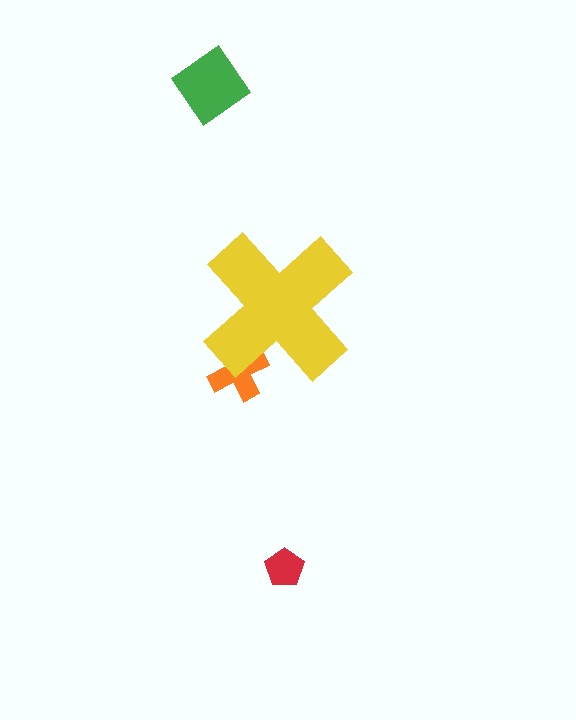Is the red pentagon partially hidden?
No, the red pentagon is fully visible.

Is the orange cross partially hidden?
Yes, the orange cross is partially hidden behind the yellow cross.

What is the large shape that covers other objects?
A yellow cross.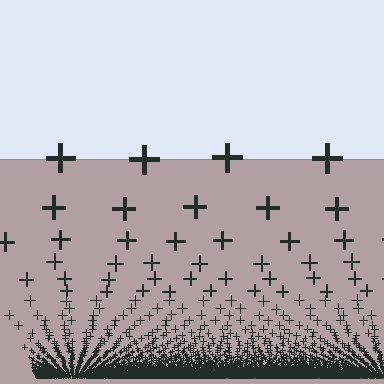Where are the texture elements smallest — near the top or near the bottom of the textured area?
Near the bottom.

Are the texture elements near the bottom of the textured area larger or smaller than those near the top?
Smaller. The gradient is inverted — elements near the bottom are smaller and denser.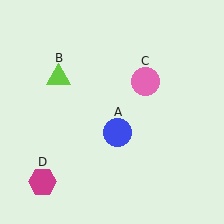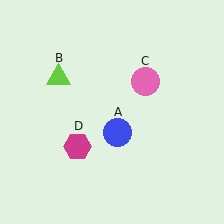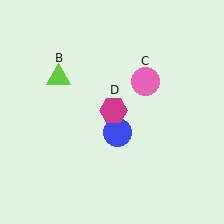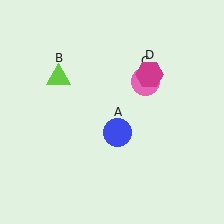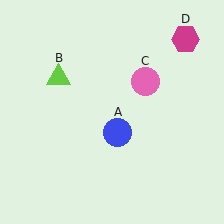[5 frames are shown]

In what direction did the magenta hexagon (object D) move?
The magenta hexagon (object D) moved up and to the right.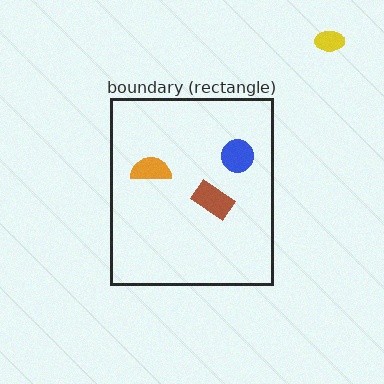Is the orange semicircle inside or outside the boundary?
Inside.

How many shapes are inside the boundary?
3 inside, 1 outside.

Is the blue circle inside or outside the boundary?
Inside.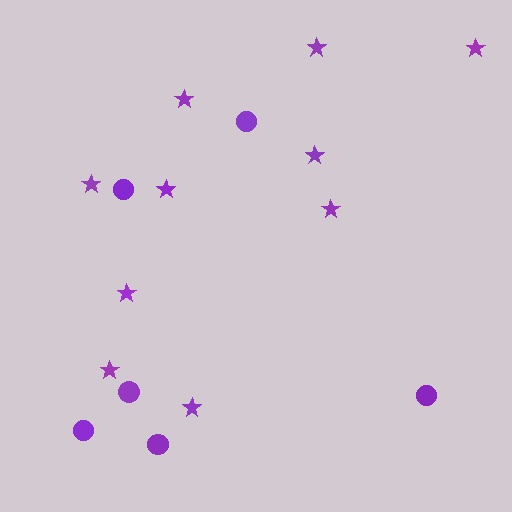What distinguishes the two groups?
There are 2 groups: one group of stars (10) and one group of circles (6).